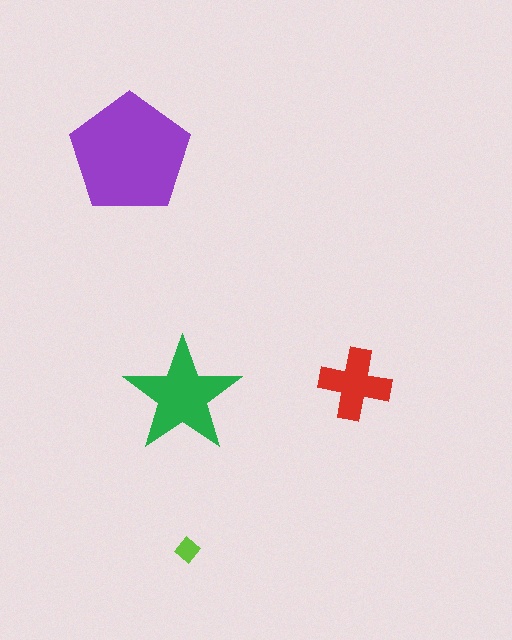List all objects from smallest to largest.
The lime diamond, the red cross, the green star, the purple pentagon.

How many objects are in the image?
There are 4 objects in the image.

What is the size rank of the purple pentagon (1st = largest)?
1st.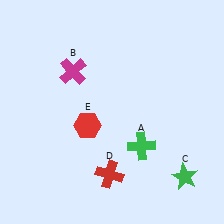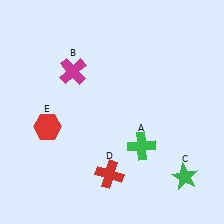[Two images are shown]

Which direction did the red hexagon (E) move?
The red hexagon (E) moved left.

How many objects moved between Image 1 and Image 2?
1 object moved between the two images.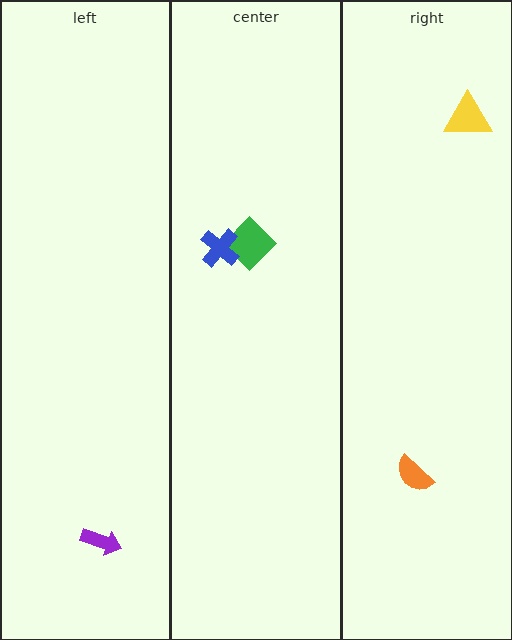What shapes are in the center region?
The green diamond, the blue cross.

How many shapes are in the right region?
2.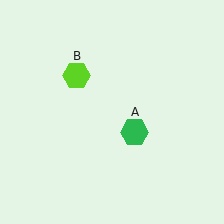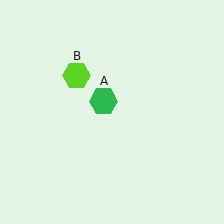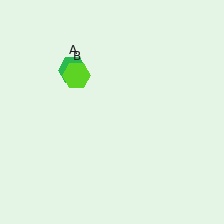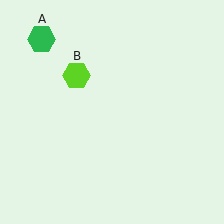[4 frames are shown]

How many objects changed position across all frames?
1 object changed position: green hexagon (object A).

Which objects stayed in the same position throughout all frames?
Lime hexagon (object B) remained stationary.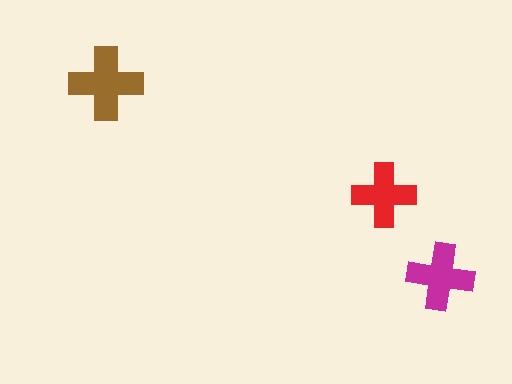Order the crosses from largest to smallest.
the brown one, the magenta one, the red one.